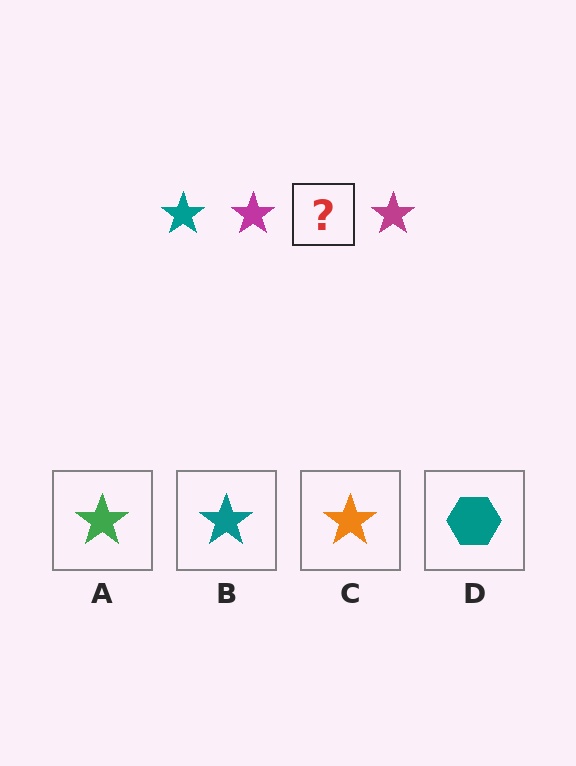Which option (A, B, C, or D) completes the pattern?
B.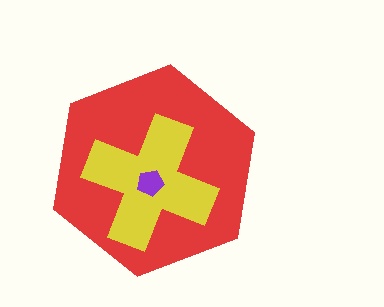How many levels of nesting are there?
3.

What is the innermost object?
The purple pentagon.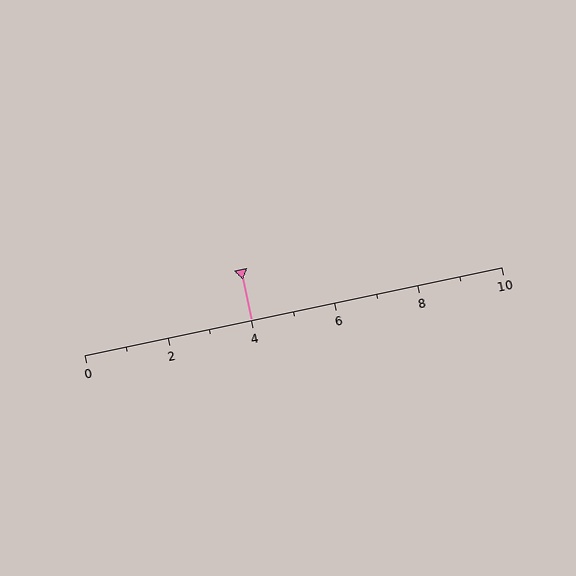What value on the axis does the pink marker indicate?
The marker indicates approximately 4.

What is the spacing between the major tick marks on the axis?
The major ticks are spaced 2 apart.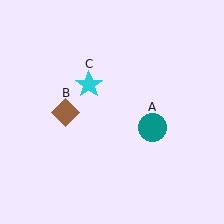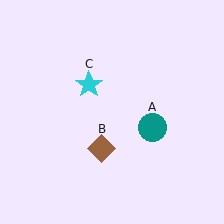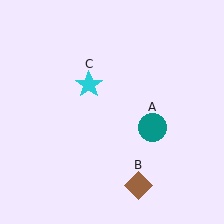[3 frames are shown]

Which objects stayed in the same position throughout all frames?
Teal circle (object A) and cyan star (object C) remained stationary.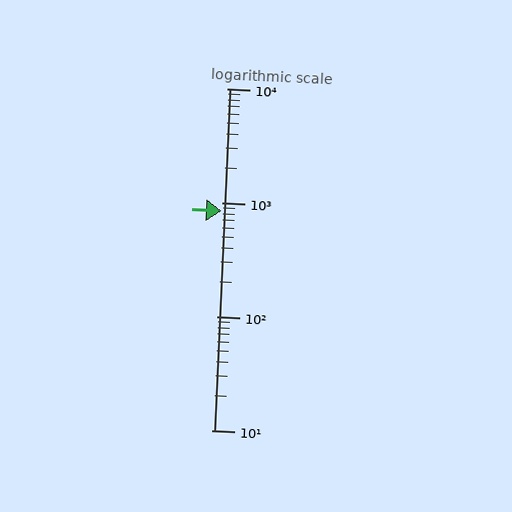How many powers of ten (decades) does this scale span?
The scale spans 3 decades, from 10 to 10000.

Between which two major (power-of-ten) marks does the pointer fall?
The pointer is between 100 and 1000.